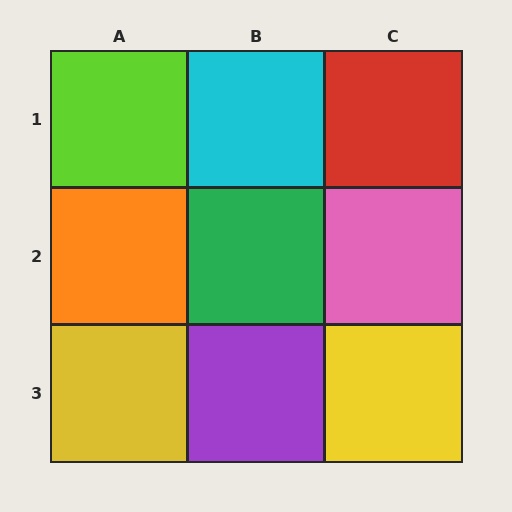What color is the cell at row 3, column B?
Purple.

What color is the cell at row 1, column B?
Cyan.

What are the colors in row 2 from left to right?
Orange, green, pink.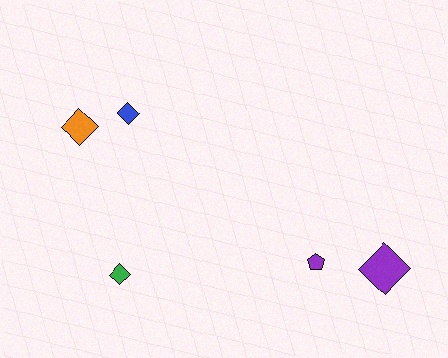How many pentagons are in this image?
There is 1 pentagon.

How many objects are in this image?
There are 5 objects.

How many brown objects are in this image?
There are no brown objects.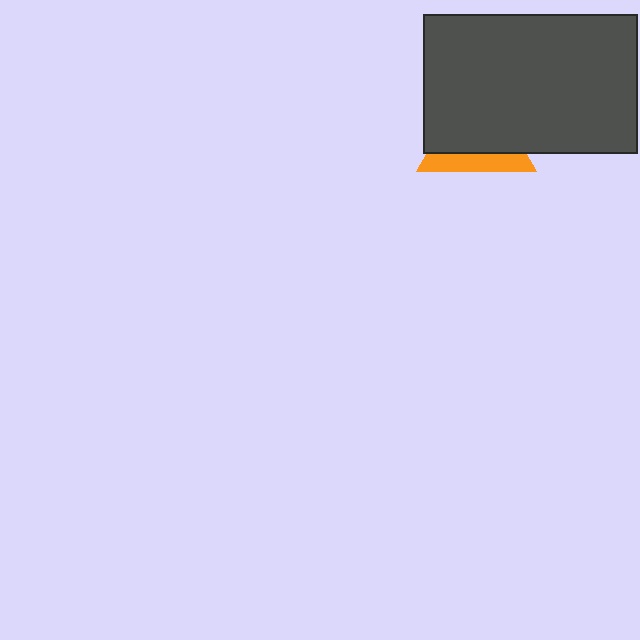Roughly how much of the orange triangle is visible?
A small part of it is visible (roughly 31%).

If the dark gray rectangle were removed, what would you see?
You would see the complete orange triangle.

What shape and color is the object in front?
The object in front is a dark gray rectangle.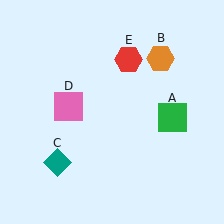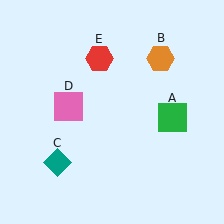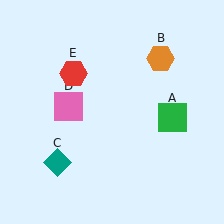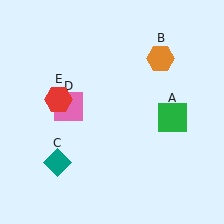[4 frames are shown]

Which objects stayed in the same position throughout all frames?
Green square (object A) and orange hexagon (object B) and teal diamond (object C) and pink square (object D) remained stationary.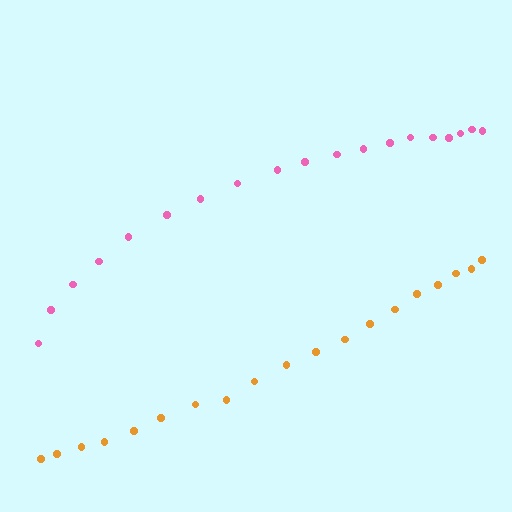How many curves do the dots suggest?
There are 2 distinct paths.